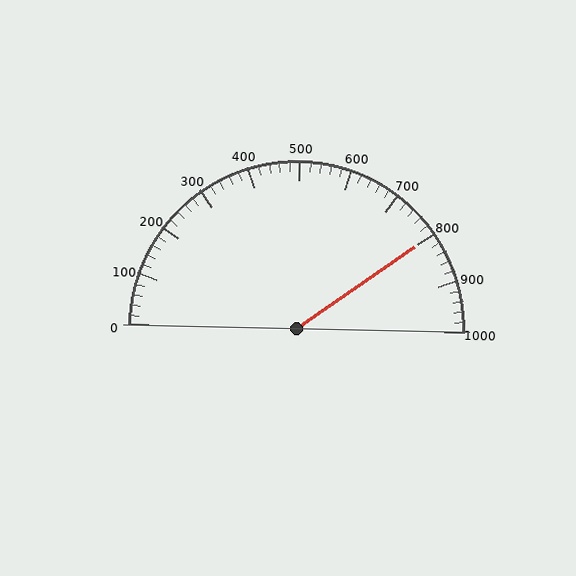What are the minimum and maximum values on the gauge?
The gauge ranges from 0 to 1000.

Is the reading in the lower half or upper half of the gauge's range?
The reading is in the upper half of the range (0 to 1000).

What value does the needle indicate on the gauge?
The needle indicates approximately 800.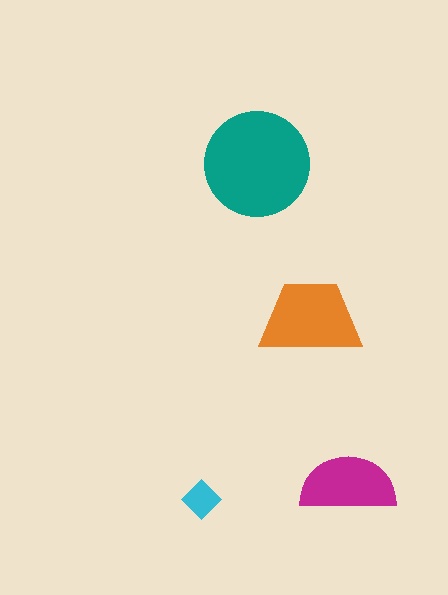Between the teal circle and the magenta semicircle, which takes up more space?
The teal circle.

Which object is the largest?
The teal circle.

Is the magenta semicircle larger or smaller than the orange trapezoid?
Smaller.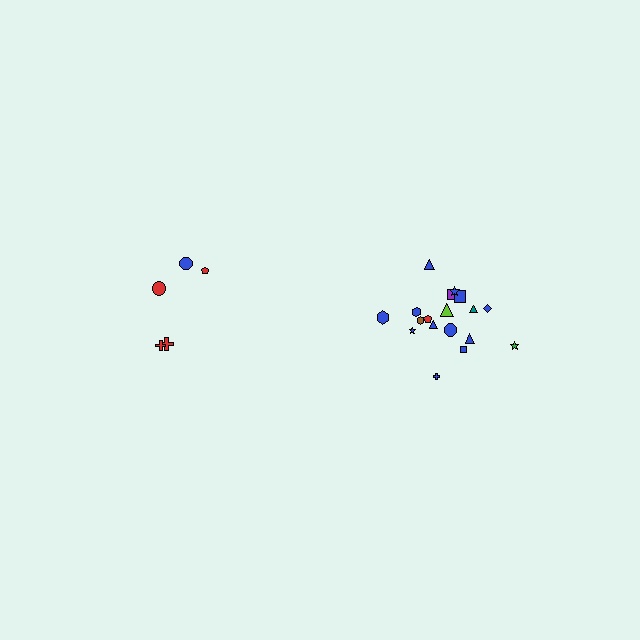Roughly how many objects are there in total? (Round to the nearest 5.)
Roughly 25 objects in total.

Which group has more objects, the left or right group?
The right group.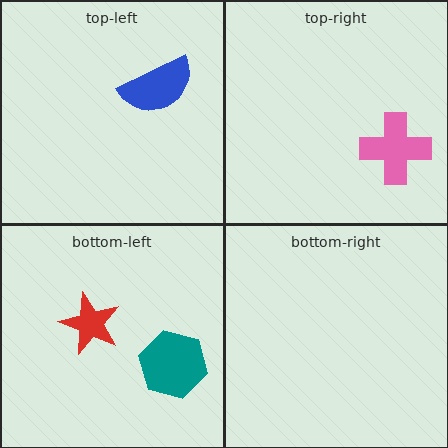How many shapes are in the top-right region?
1.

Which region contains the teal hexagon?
The bottom-left region.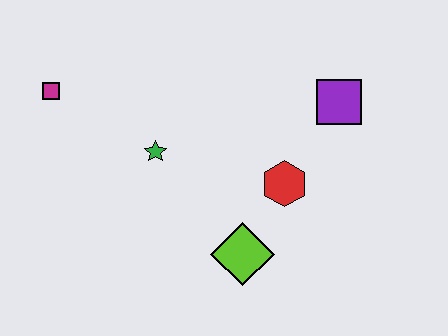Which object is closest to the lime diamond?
The red hexagon is closest to the lime diamond.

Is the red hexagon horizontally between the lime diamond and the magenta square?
No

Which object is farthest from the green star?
The purple square is farthest from the green star.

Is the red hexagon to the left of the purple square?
Yes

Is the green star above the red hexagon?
Yes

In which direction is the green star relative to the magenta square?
The green star is to the right of the magenta square.